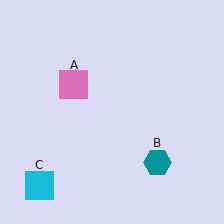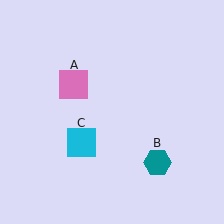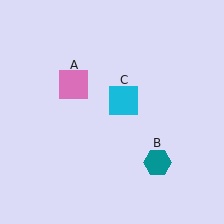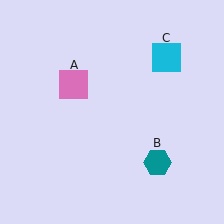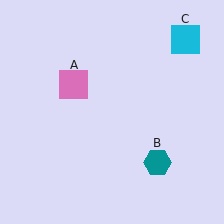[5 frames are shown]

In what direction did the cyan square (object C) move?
The cyan square (object C) moved up and to the right.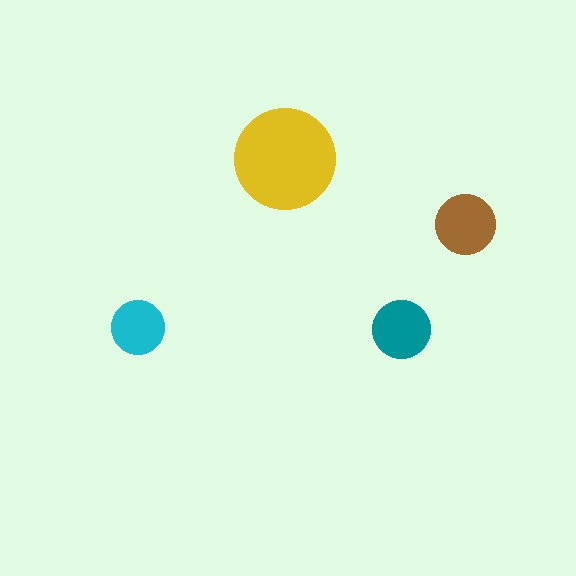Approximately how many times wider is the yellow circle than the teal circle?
About 1.5 times wider.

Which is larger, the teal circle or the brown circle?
The brown one.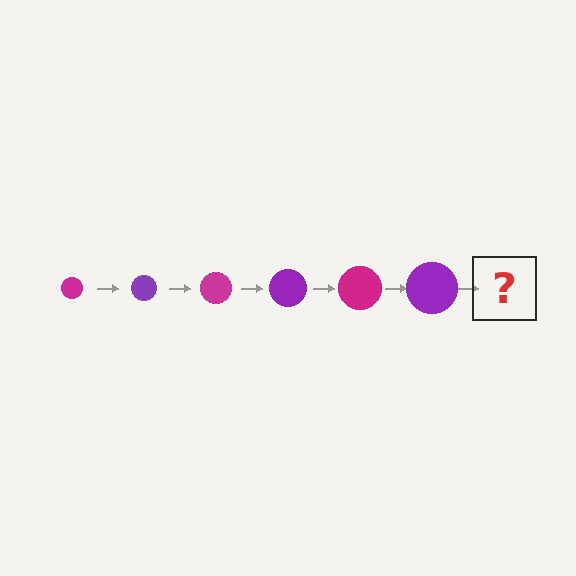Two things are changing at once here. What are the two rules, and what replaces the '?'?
The two rules are that the circle grows larger each step and the color cycles through magenta and purple. The '?' should be a magenta circle, larger than the previous one.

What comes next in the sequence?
The next element should be a magenta circle, larger than the previous one.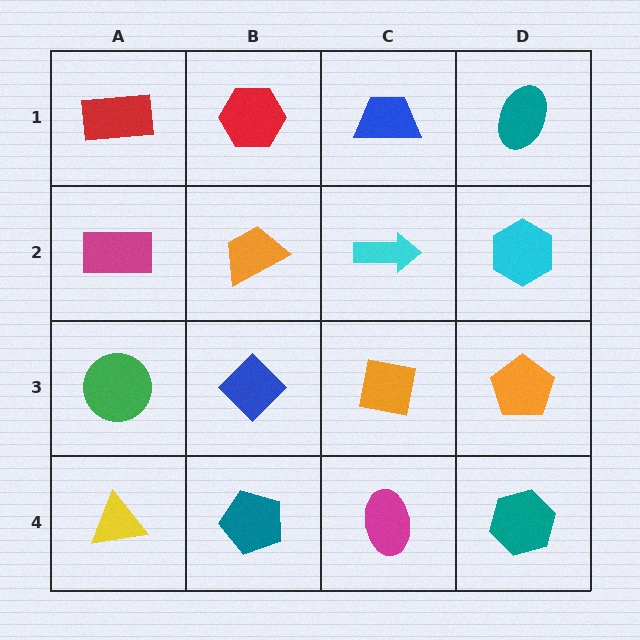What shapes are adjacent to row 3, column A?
A magenta rectangle (row 2, column A), a yellow triangle (row 4, column A), a blue diamond (row 3, column B).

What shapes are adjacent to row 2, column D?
A teal ellipse (row 1, column D), an orange pentagon (row 3, column D), a cyan arrow (row 2, column C).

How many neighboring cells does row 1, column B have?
3.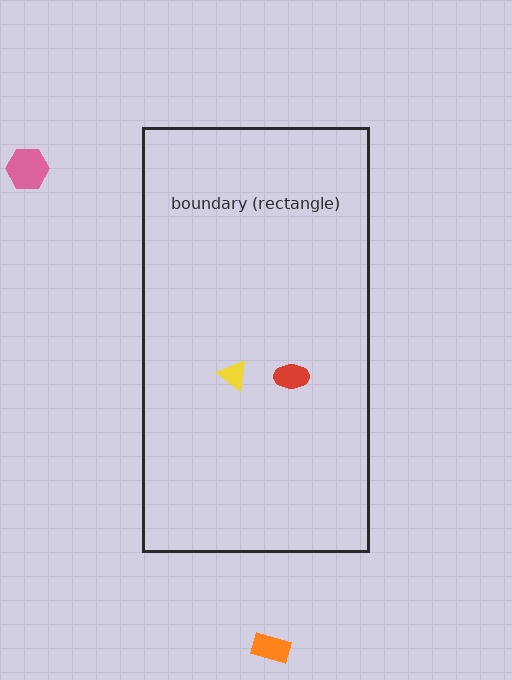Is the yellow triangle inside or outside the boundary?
Inside.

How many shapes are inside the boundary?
2 inside, 2 outside.